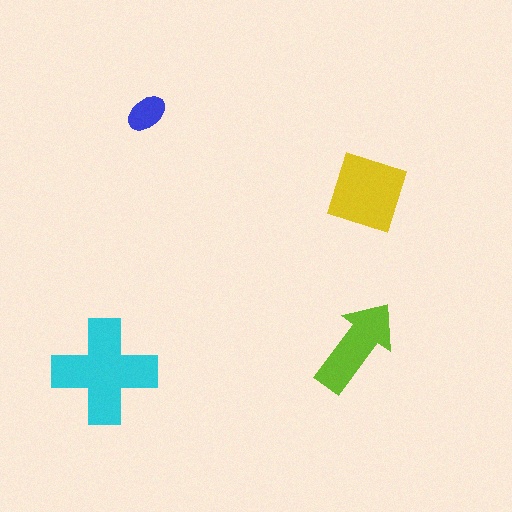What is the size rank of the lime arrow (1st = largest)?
3rd.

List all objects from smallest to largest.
The blue ellipse, the lime arrow, the yellow diamond, the cyan cross.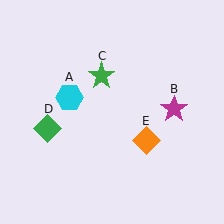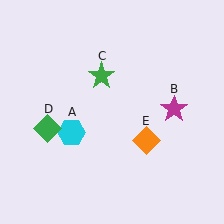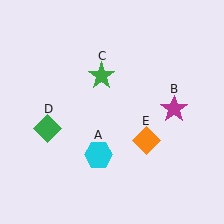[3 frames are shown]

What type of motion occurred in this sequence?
The cyan hexagon (object A) rotated counterclockwise around the center of the scene.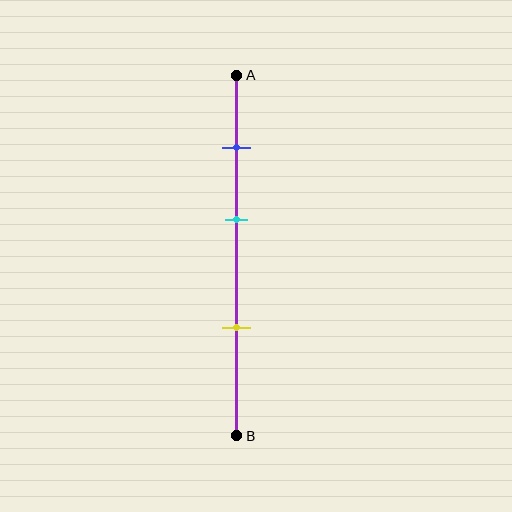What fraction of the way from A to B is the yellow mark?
The yellow mark is approximately 70% (0.7) of the way from A to B.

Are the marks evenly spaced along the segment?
Yes, the marks are approximately evenly spaced.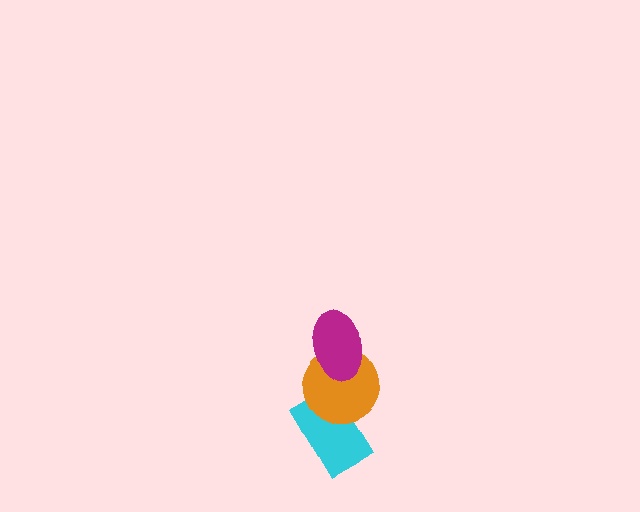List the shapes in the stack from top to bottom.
From top to bottom: the magenta ellipse, the orange circle, the cyan rectangle.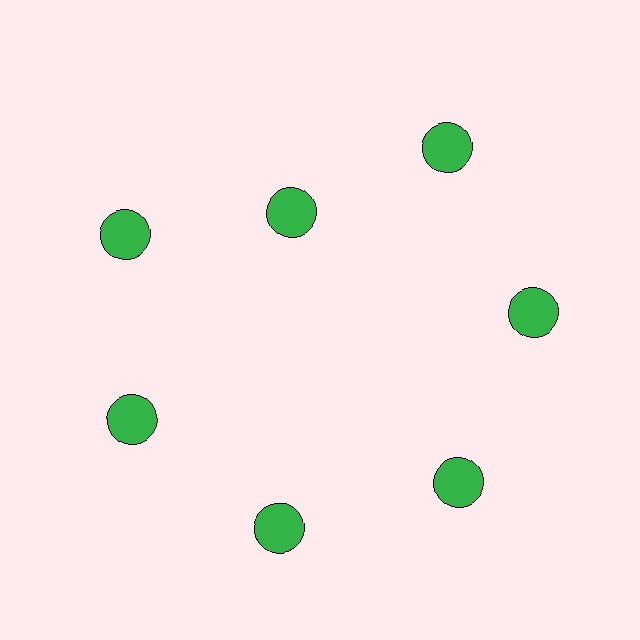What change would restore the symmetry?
The symmetry would be restored by moving it outward, back onto the ring so that all 7 circles sit at equal angles and equal distance from the center.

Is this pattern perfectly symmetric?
No. The 7 green circles are arranged in a ring, but one element near the 12 o'clock position is pulled inward toward the center, breaking the 7-fold rotational symmetry.